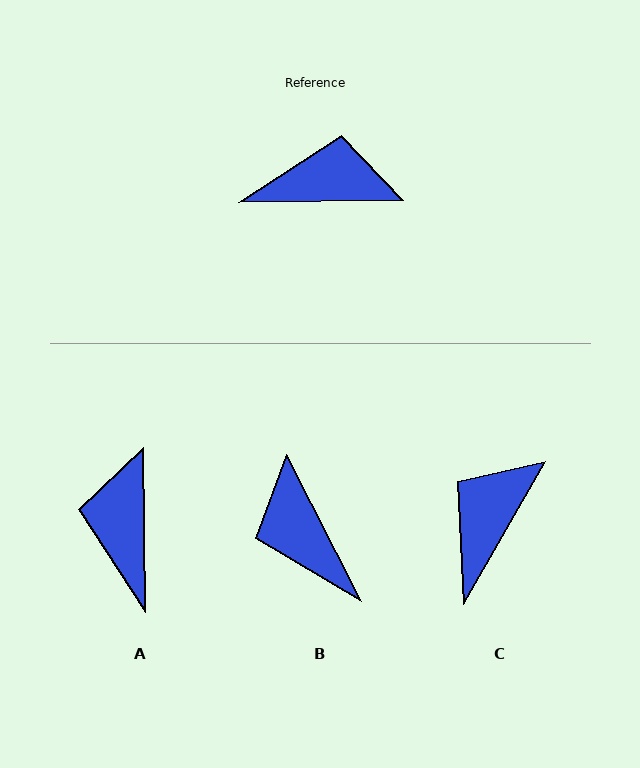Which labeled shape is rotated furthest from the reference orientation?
B, about 116 degrees away.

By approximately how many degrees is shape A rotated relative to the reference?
Approximately 90 degrees counter-clockwise.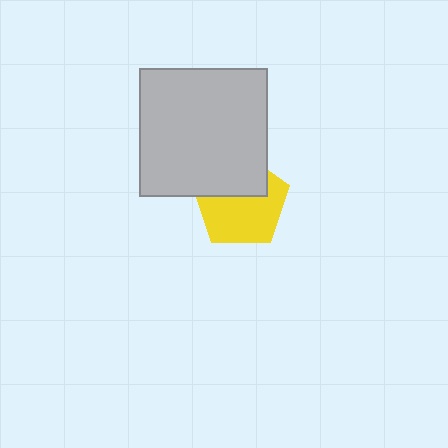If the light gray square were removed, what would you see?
You would see the complete yellow pentagon.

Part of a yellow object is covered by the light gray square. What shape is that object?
It is a pentagon.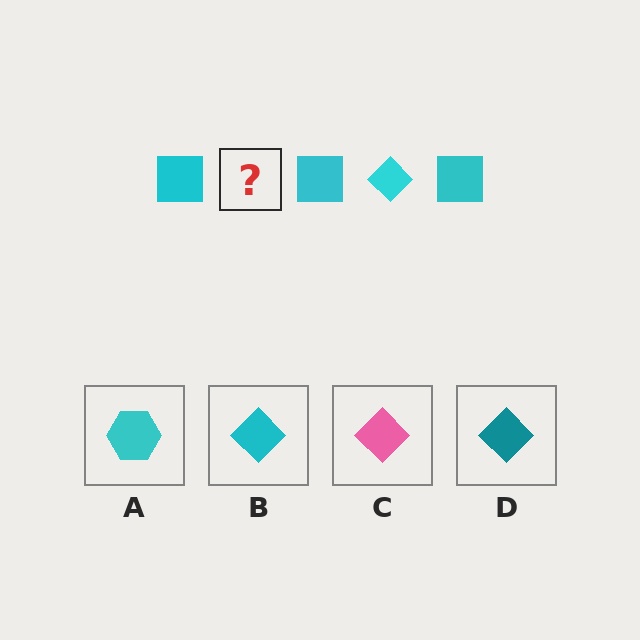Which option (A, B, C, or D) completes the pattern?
B.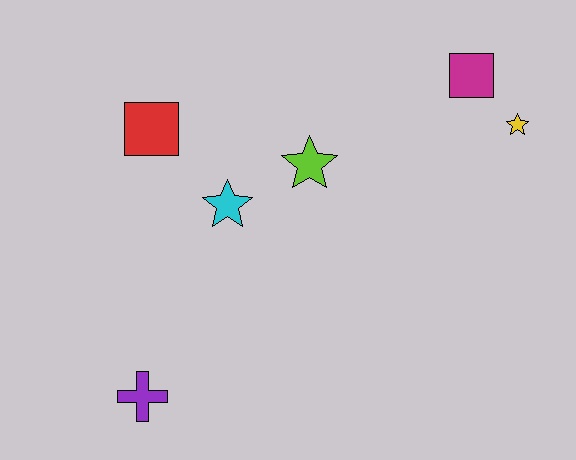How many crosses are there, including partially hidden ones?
There is 1 cross.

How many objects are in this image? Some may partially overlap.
There are 6 objects.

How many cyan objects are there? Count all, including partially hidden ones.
There is 1 cyan object.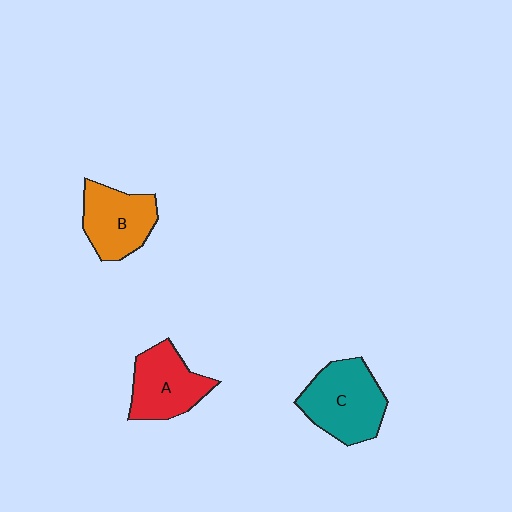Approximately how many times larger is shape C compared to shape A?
Approximately 1.2 times.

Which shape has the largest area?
Shape C (teal).